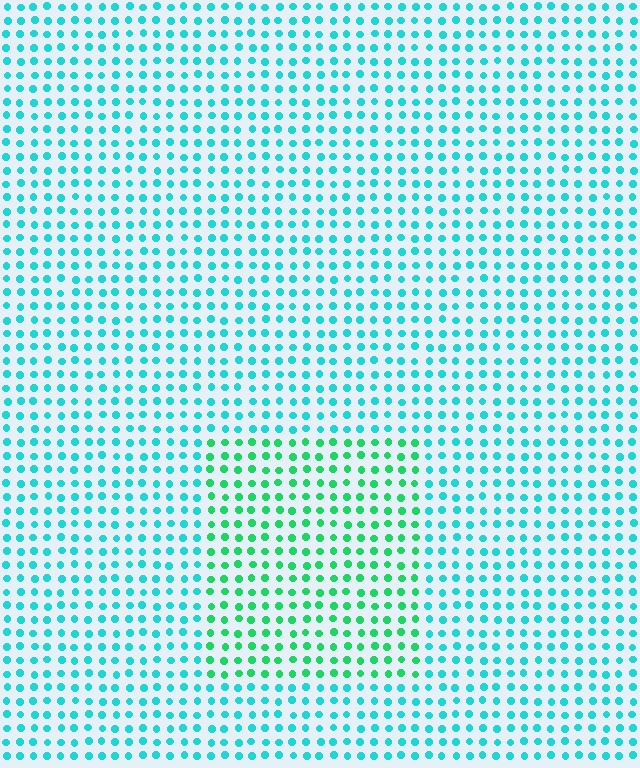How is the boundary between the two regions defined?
The boundary is defined purely by a slight shift in hue (about 36 degrees). Spacing, size, and orientation are identical on both sides.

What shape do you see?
I see a rectangle.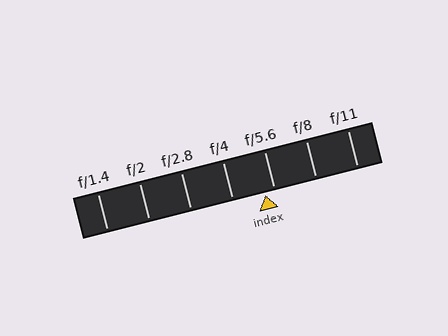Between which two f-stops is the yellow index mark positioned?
The index mark is between f/4 and f/5.6.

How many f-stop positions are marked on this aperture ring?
There are 7 f-stop positions marked.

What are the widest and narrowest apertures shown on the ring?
The widest aperture shown is f/1.4 and the narrowest is f/11.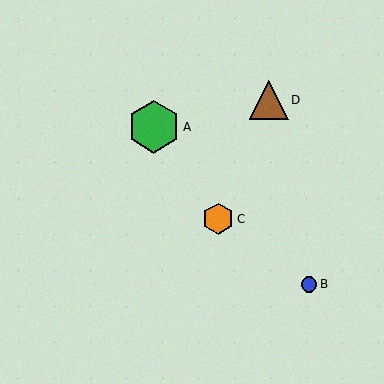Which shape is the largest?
The green hexagon (labeled A) is the largest.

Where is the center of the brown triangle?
The center of the brown triangle is at (269, 100).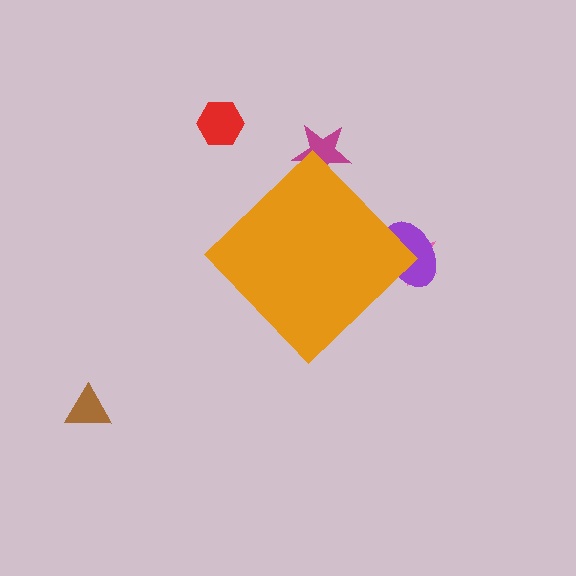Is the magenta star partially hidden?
Yes, the magenta star is partially hidden behind the orange diamond.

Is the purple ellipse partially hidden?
Yes, the purple ellipse is partially hidden behind the orange diamond.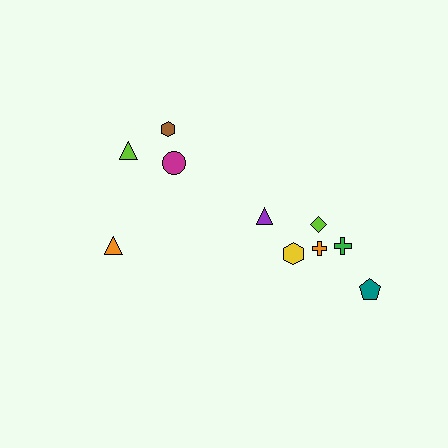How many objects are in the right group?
There are 6 objects.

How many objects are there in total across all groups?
There are 10 objects.